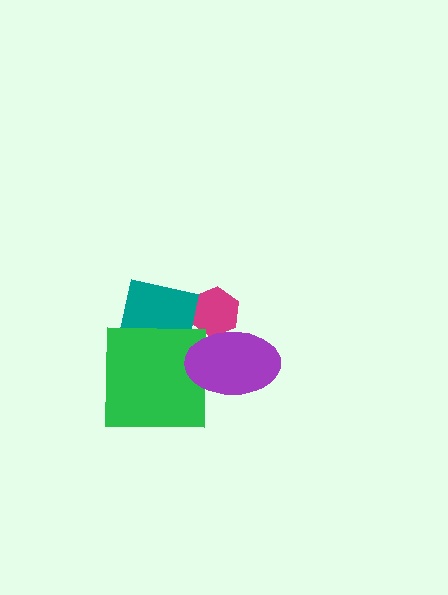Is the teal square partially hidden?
Yes, it is partially covered by another shape.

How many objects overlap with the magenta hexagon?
2 objects overlap with the magenta hexagon.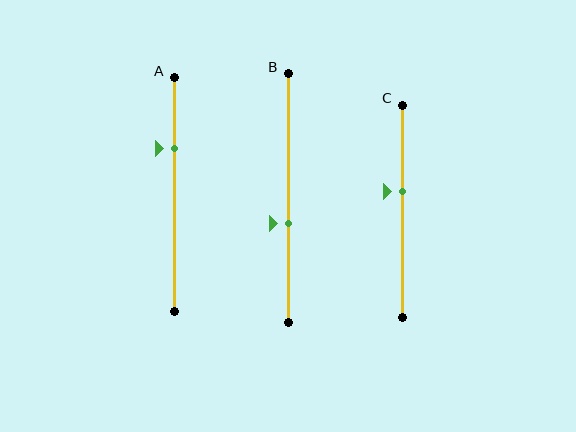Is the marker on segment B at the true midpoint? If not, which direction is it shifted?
No, the marker on segment B is shifted downward by about 10% of the segment length.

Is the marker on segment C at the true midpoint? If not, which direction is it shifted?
No, the marker on segment C is shifted upward by about 9% of the segment length.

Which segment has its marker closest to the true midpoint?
Segment C has its marker closest to the true midpoint.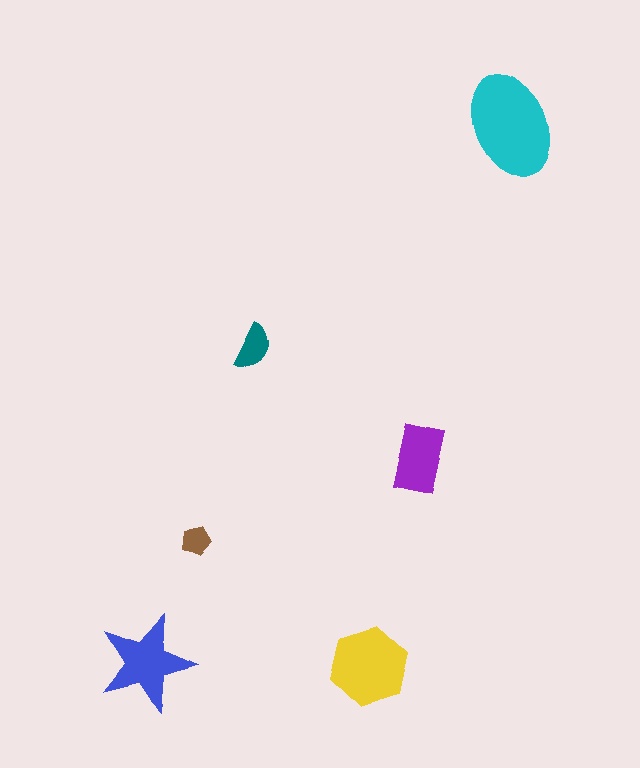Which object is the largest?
The cyan ellipse.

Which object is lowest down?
The yellow hexagon is bottommost.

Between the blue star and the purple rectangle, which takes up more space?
The blue star.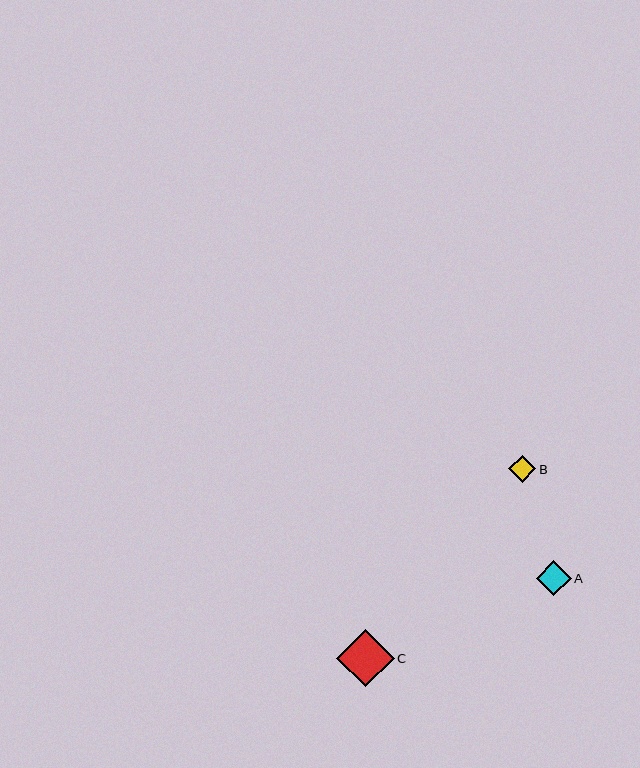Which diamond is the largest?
Diamond C is the largest with a size of approximately 58 pixels.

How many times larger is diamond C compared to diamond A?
Diamond C is approximately 1.7 times the size of diamond A.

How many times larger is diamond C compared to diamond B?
Diamond C is approximately 2.1 times the size of diamond B.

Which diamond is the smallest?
Diamond B is the smallest with a size of approximately 27 pixels.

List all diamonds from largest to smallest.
From largest to smallest: C, A, B.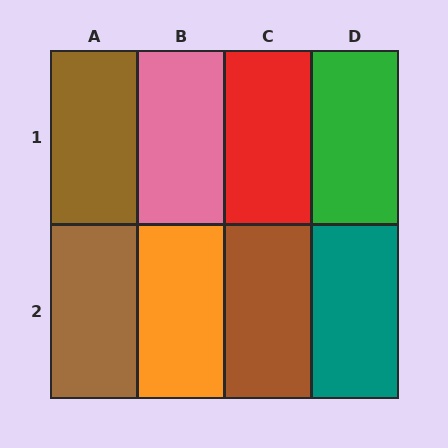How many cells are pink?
1 cell is pink.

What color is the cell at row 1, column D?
Green.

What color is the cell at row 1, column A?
Brown.